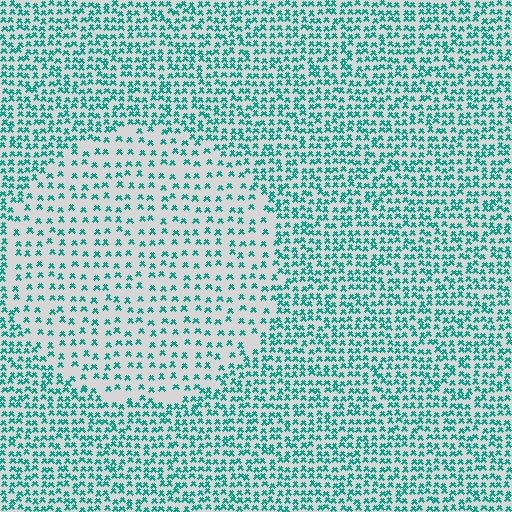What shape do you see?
I see a circle.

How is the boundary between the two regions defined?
The boundary is defined by a change in element density (approximately 2.0x ratio). All elements are the same color, size, and shape.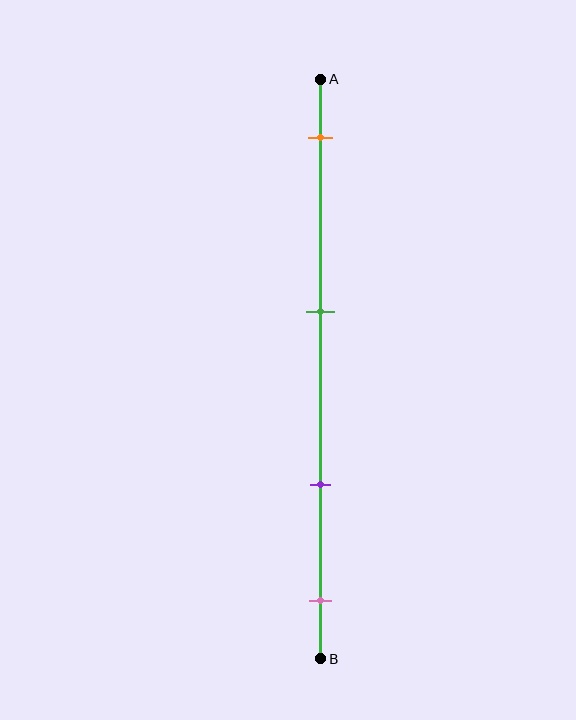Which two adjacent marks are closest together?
The purple and pink marks are the closest adjacent pair.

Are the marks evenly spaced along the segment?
No, the marks are not evenly spaced.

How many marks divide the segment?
There are 4 marks dividing the segment.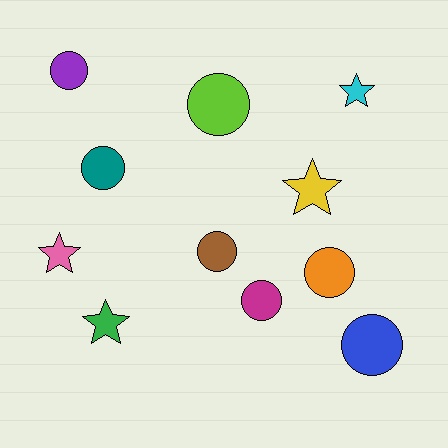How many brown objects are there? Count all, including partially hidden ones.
There is 1 brown object.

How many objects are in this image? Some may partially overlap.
There are 11 objects.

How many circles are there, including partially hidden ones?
There are 7 circles.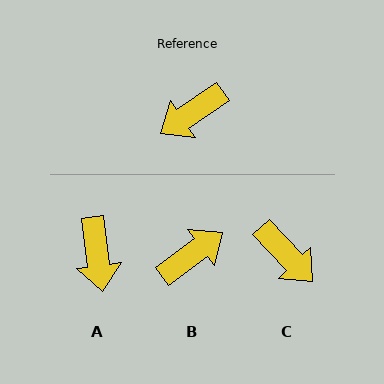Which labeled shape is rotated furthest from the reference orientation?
B, about 177 degrees away.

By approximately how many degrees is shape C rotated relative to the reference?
Approximately 99 degrees counter-clockwise.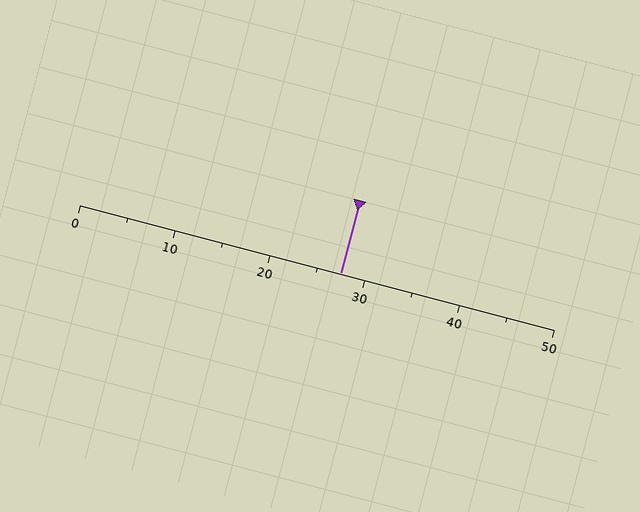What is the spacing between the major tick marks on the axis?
The major ticks are spaced 10 apart.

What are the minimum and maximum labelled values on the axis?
The axis runs from 0 to 50.